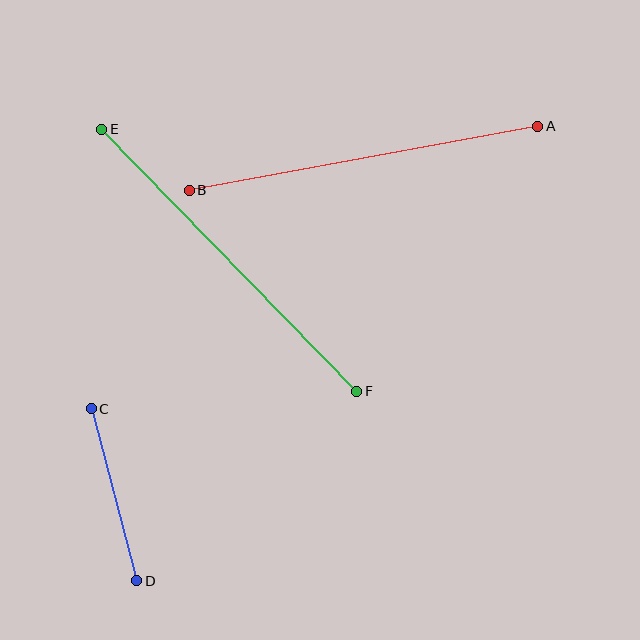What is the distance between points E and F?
The distance is approximately 366 pixels.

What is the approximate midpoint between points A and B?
The midpoint is at approximately (364, 158) pixels.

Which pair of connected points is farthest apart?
Points E and F are farthest apart.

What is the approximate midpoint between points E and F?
The midpoint is at approximately (229, 260) pixels.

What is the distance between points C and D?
The distance is approximately 178 pixels.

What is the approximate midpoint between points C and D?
The midpoint is at approximately (114, 495) pixels.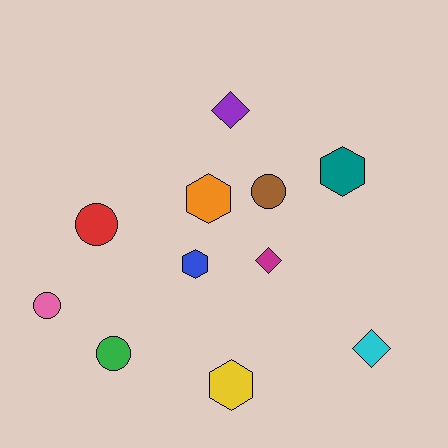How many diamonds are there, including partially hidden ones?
There are 3 diamonds.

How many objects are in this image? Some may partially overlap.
There are 11 objects.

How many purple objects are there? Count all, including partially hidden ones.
There is 1 purple object.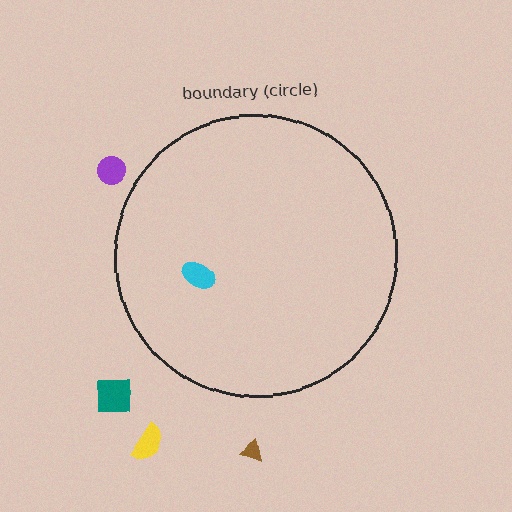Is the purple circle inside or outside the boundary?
Outside.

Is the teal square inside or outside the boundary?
Outside.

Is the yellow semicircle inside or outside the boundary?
Outside.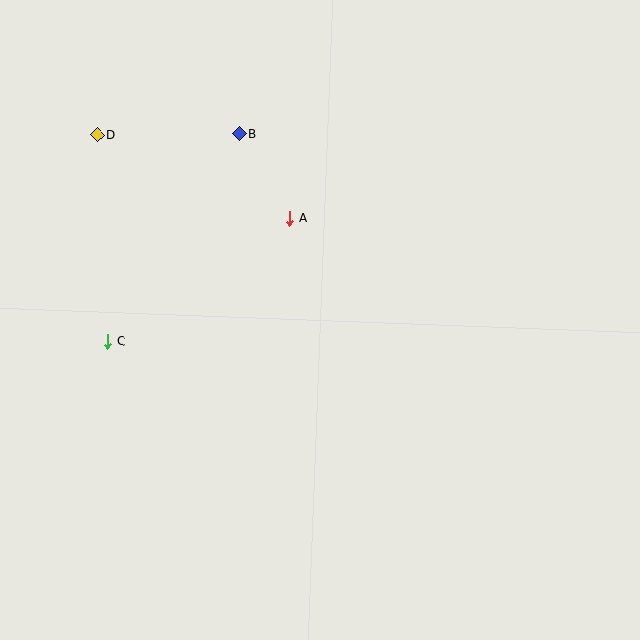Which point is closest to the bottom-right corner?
Point A is closest to the bottom-right corner.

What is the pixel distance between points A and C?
The distance between A and C is 220 pixels.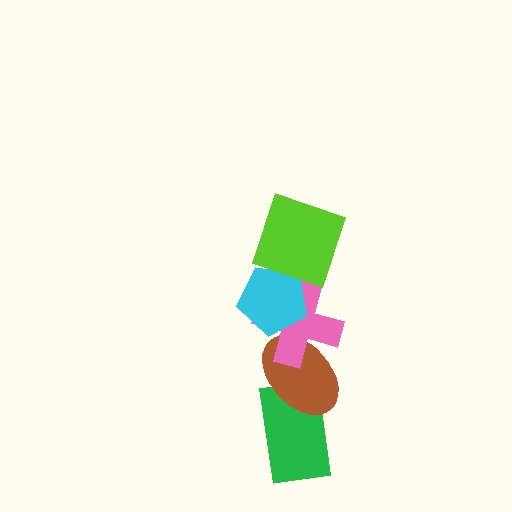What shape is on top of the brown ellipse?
The pink cross is on top of the brown ellipse.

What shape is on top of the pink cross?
The cyan pentagon is on top of the pink cross.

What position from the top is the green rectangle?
The green rectangle is 5th from the top.